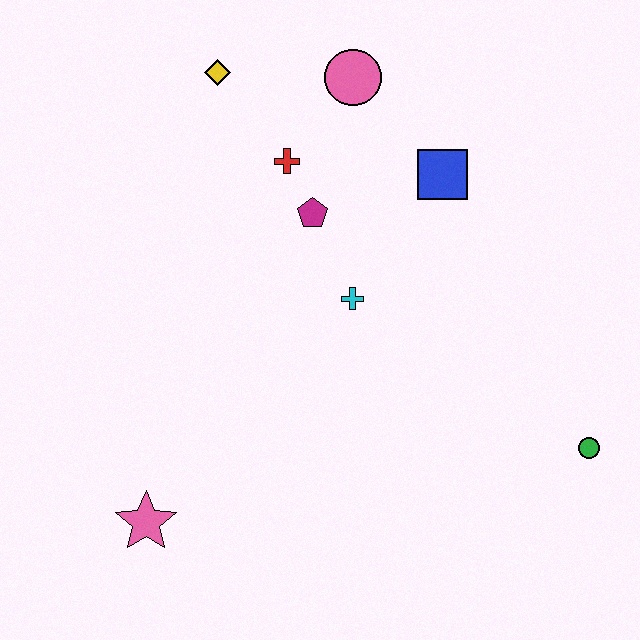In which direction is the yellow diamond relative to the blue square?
The yellow diamond is to the left of the blue square.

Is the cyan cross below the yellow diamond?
Yes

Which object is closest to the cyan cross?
The magenta pentagon is closest to the cyan cross.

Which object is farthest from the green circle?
The yellow diamond is farthest from the green circle.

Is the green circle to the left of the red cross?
No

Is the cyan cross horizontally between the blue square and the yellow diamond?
Yes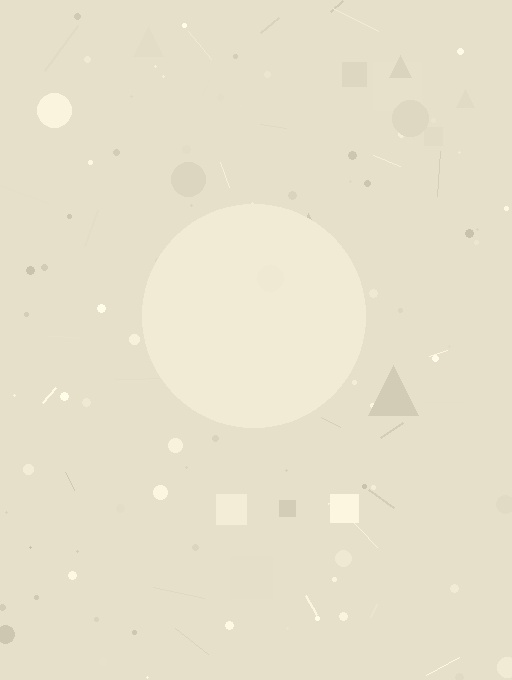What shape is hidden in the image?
A circle is hidden in the image.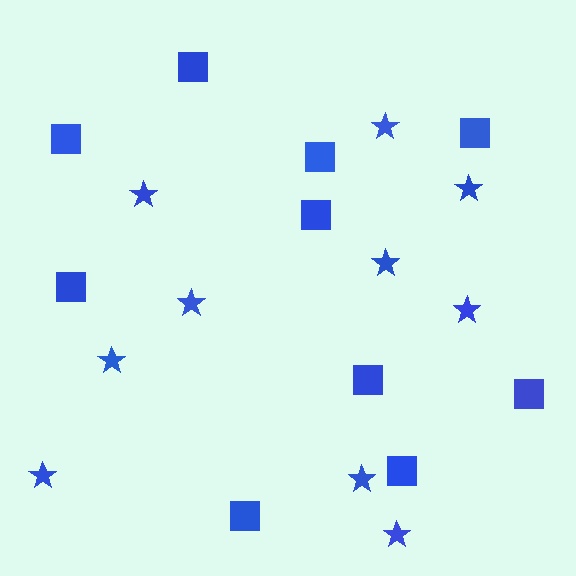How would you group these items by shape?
There are 2 groups: one group of squares (10) and one group of stars (10).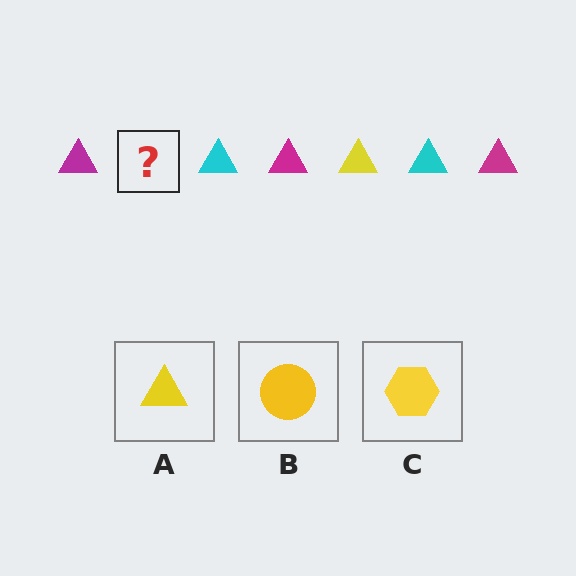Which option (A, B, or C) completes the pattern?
A.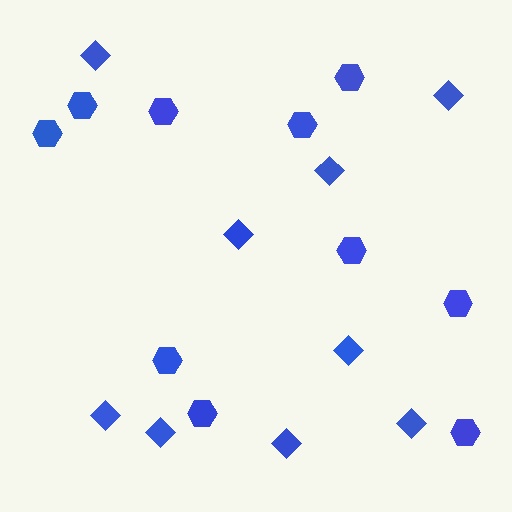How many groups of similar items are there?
There are 2 groups: one group of hexagons (10) and one group of diamonds (9).